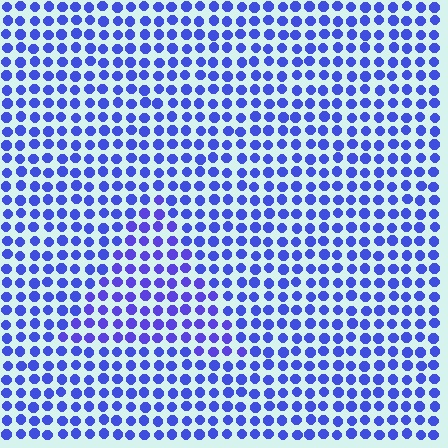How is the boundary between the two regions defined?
The boundary is defined purely by a slight shift in hue (about 16 degrees). Spacing, size, and orientation are identical on both sides.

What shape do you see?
I see a triangle.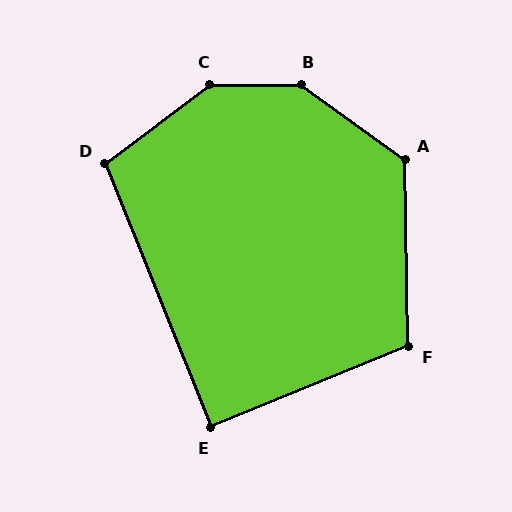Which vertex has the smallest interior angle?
E, at approximately 90 degrees.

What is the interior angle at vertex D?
Approximately 105 degrees (obtuse).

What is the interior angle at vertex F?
Approximately 111 degrees (obtuse).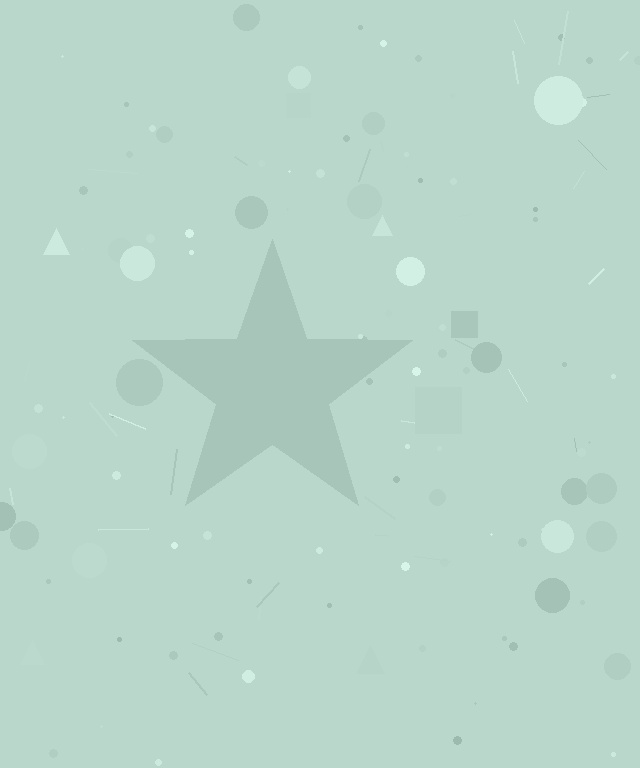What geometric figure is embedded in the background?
A star is embedded in the background.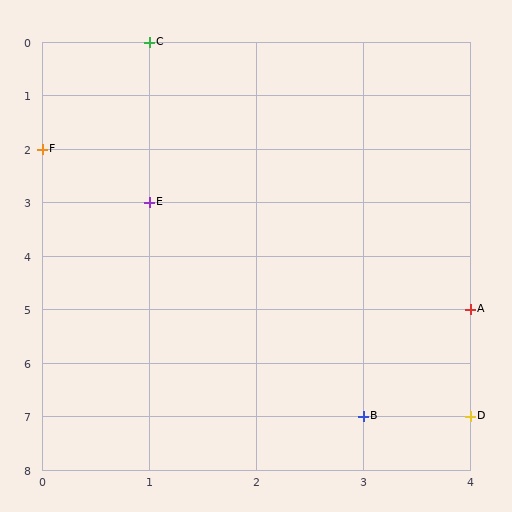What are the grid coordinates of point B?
Point B is at grid coordinates (3, 7).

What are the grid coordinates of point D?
Point D is at grid coordinates (4, 7).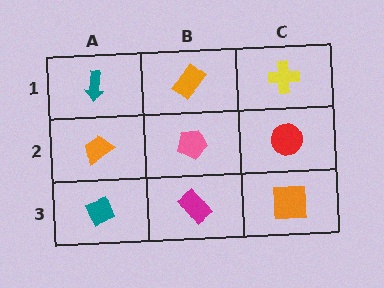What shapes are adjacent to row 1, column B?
A pink pentagon (row 2, column B), a teal arrow (row 1, column A), a yellow cross (row 1, column C).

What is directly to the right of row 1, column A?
An orange rectangle.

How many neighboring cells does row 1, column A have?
2.